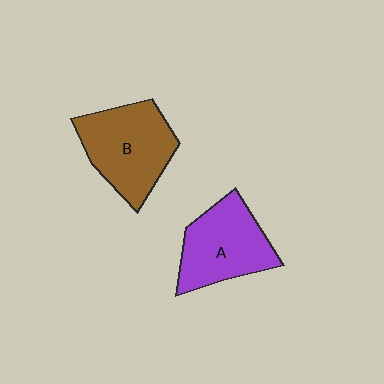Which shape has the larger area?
Shape B (brown).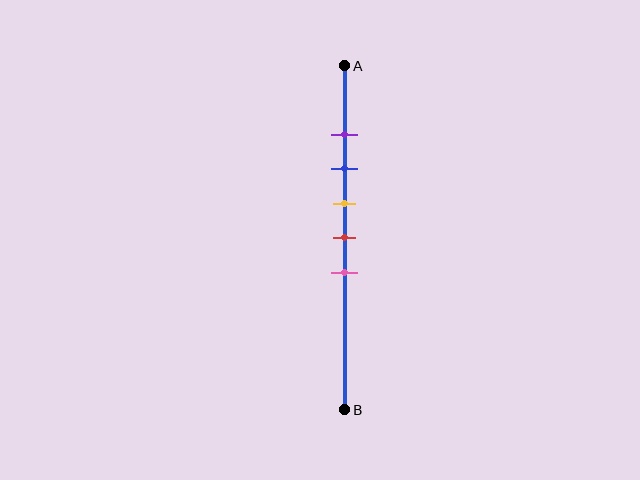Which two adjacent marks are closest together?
The purple and blue marks are the closest adjacent pair.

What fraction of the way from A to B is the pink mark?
The pink mark is approximately 60% (0.6) of the way from A to B.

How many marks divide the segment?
There are 5 marks dividing the segment.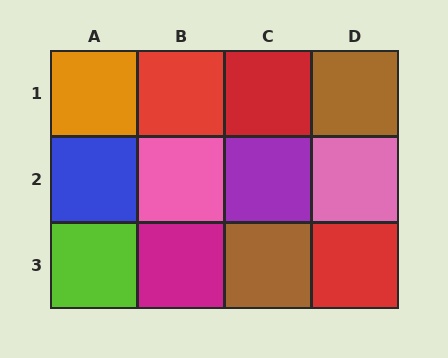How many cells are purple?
1 cell is purple.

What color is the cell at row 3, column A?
Lime.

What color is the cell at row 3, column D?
Red.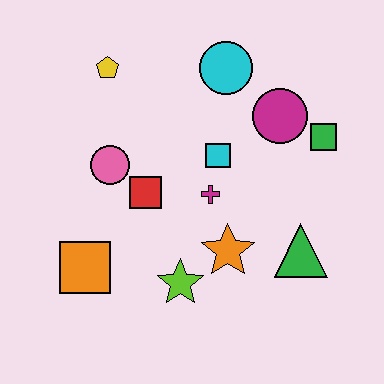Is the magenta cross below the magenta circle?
Yes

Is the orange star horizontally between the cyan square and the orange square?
No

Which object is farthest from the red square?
The green square is farthest from the red square.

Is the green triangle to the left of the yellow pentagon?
No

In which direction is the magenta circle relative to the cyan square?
The magenta circle is to the right of the cyan square.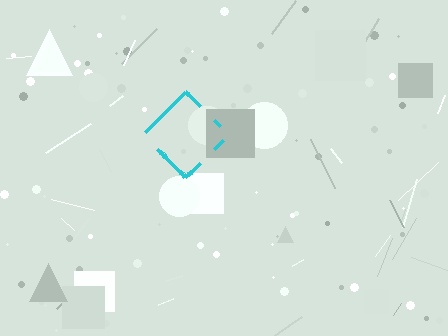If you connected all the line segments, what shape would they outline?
They would outline a diamond.